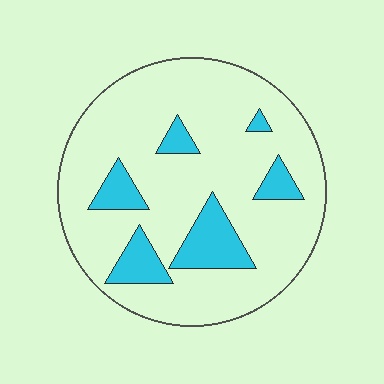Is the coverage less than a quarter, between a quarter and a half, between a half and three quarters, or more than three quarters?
Less than a quarter.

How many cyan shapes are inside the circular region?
6.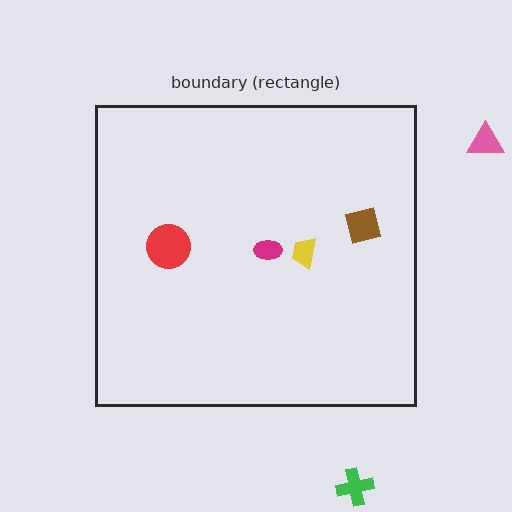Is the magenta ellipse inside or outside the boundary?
Inside.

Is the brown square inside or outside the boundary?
Inside.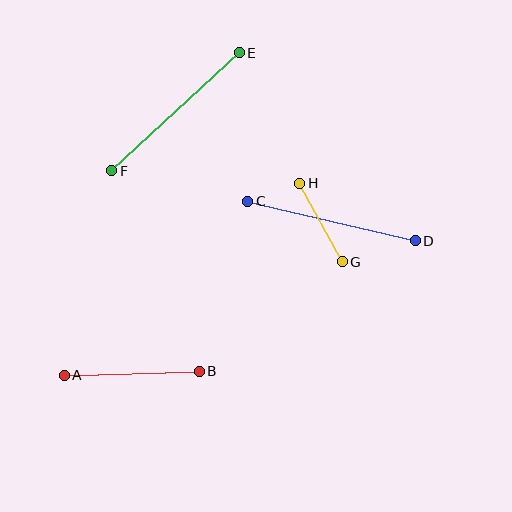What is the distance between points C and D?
The distance is approximately 172 pixels.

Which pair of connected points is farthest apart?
Points E and F are farthest apart.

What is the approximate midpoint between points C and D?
The midpoint is at approximately (331, 221) pixels.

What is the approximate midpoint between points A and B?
The midpoint is at approximately (132, 373) pixels.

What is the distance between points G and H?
The distance is approximately 89 pixels.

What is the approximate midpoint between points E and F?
The midpoint is at approximately (175, 112) pixels.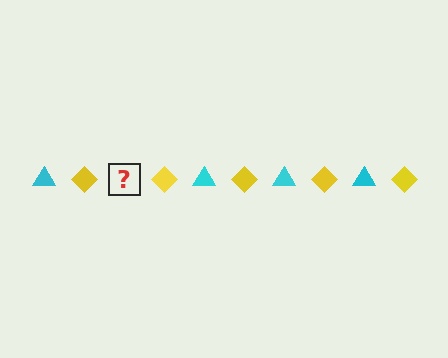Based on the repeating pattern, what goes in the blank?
The blank should be a cyan triangle.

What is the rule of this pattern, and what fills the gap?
The rule is that the pattern alternates between cyan triangle and yellow diamond. The gap should be filled with a cyan triangle.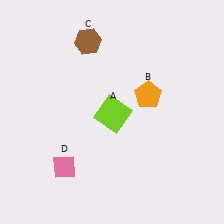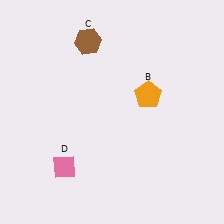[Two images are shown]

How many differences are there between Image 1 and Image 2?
There is 1 difference between the two images.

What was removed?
The lime square (A) was removed in Image 2.